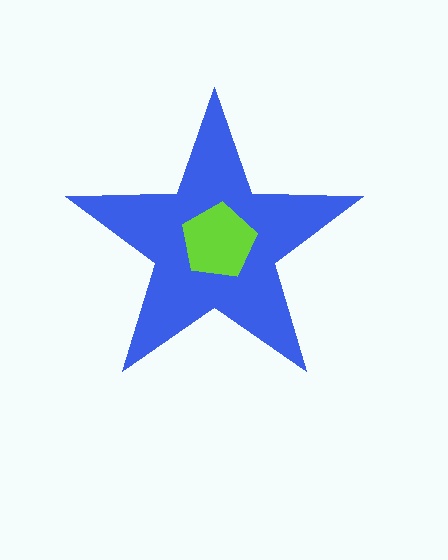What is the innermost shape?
The lime pentagon.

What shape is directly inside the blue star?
The lime pentagon.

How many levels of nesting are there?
2.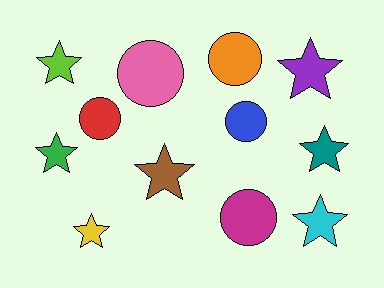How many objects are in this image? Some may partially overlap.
There are 12 objects.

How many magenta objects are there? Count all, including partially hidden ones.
There is 1 magenta object.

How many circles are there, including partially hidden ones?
There are 5 circles.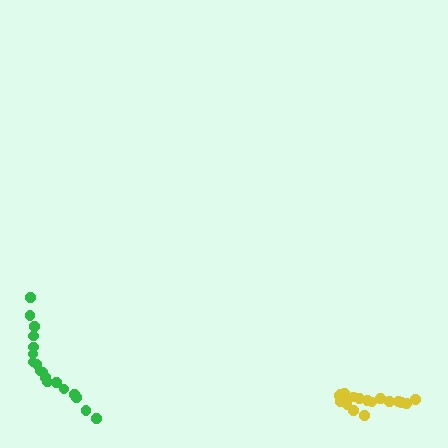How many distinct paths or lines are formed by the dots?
There are 2 distinct paths.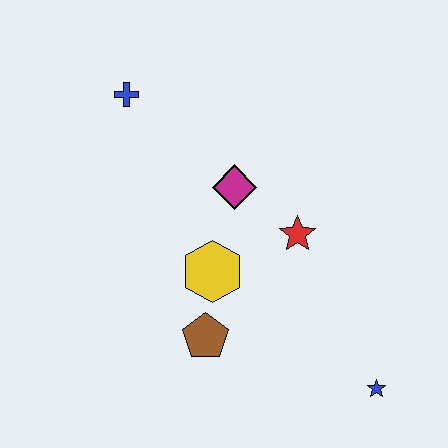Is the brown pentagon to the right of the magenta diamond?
No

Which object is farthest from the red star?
The blue cross is farthest from the red star.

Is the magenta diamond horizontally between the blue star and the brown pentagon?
Yes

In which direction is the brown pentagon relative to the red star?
The brown pentagon is below the red star.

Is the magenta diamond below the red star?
No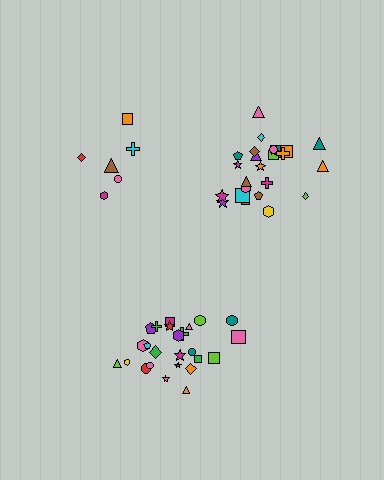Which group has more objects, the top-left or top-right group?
The top-right group.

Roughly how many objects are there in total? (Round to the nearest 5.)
Roughly 55 objects in total.